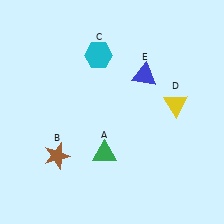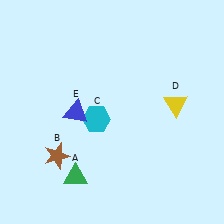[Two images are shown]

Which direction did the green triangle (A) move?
The green triangle (A) moved left.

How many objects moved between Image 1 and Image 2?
3 objects moved between the two images.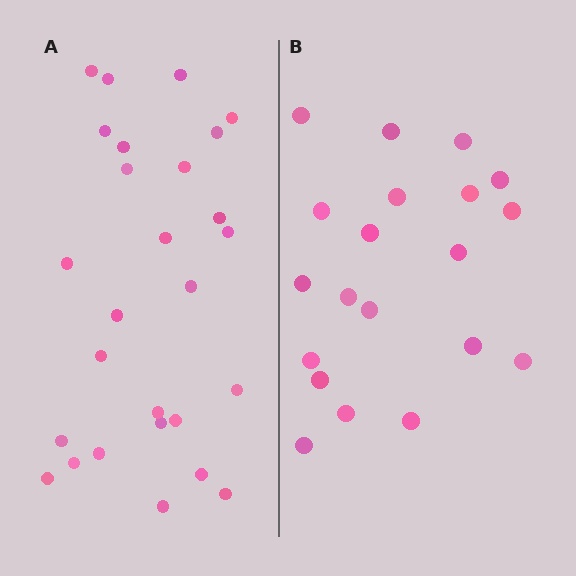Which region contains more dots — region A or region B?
Region A (the left region) has more dots.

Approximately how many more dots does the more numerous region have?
Region A has roughly 8 or so more dots than region B.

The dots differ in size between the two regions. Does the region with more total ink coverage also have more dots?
No. Region B has more total ink coverage because its dots are larger, but region A actually contains more individual dots. Total area can be misleading — the number of items is what matters here.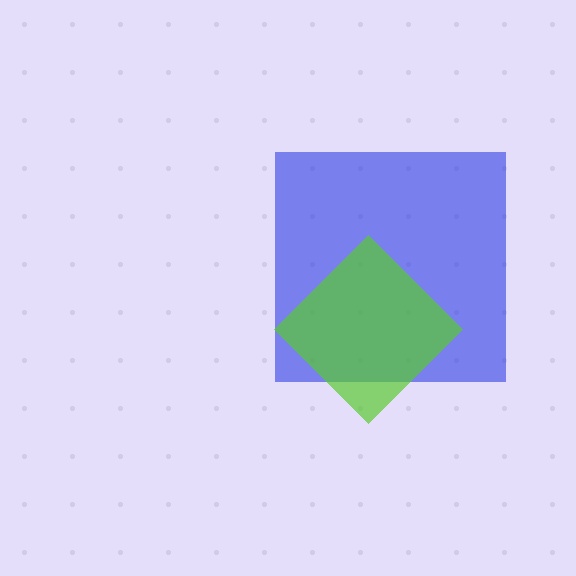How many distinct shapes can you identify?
There are 2 distinct shapes: a blue square, a lime diamond.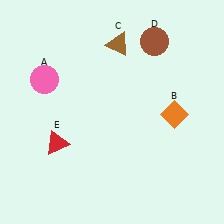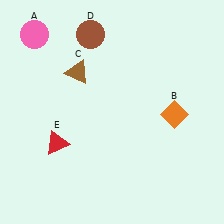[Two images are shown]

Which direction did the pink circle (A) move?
The pink circle (A) moved up.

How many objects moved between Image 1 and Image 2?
3 objects moved between the two images.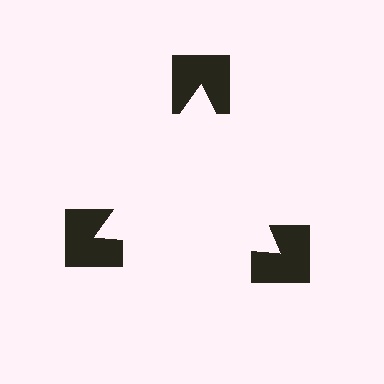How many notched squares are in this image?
There are 3 — one at each vertex of the illusory triangle.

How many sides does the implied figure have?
3 sides.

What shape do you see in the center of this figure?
An illusory triangle — its edges are inferred from the aligned wedge cuts in the notched squares, not physically drawn.